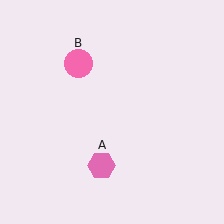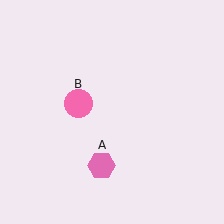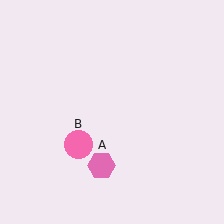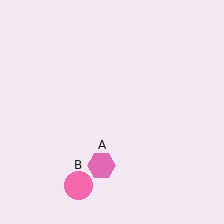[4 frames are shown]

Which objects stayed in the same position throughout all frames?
Pink hexagon (object A) remained stationary.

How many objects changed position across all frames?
1 object changed position: pink circle (object B).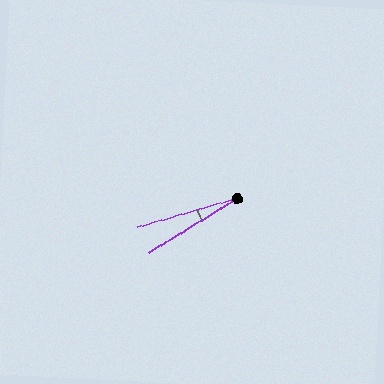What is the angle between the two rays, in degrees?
Approximately 15 degrees.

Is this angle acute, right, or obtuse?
It is acute.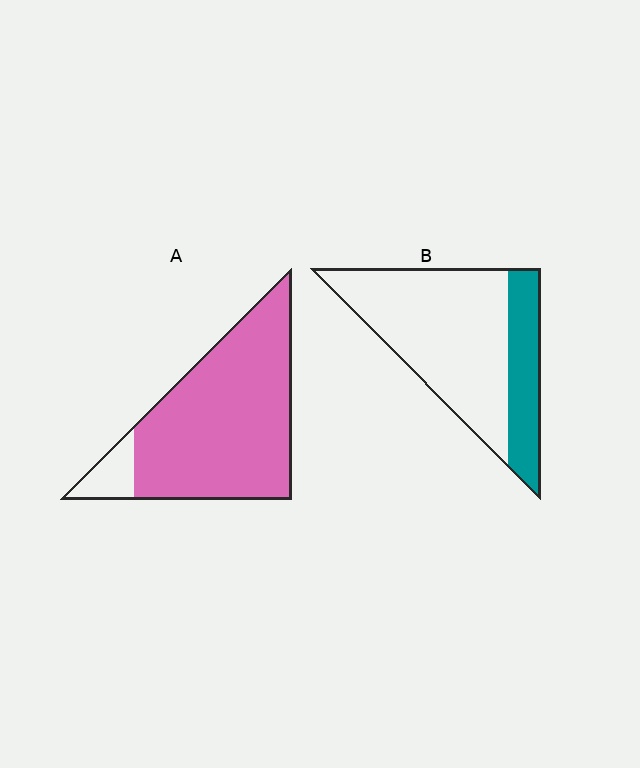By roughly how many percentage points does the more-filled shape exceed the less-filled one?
By roughly 65 percentage points (A over B).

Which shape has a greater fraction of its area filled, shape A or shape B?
Shape A.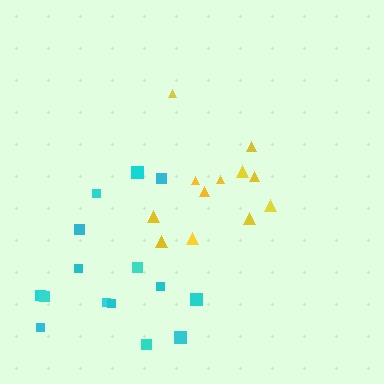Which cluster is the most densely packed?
Yellow.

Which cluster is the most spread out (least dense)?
Cyan.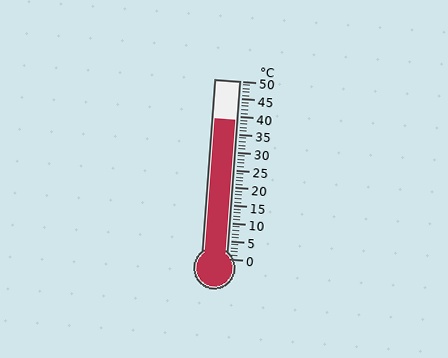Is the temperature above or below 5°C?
The temperature is above 5°C.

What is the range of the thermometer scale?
The thermometer scale ranges from 0°C to 50°C.